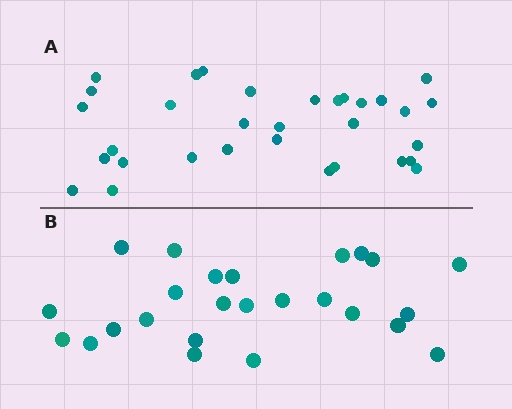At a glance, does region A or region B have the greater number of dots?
Region A (the top region) has more dots.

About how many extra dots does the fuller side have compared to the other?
Region A has roughly 8 or so more dots than region B.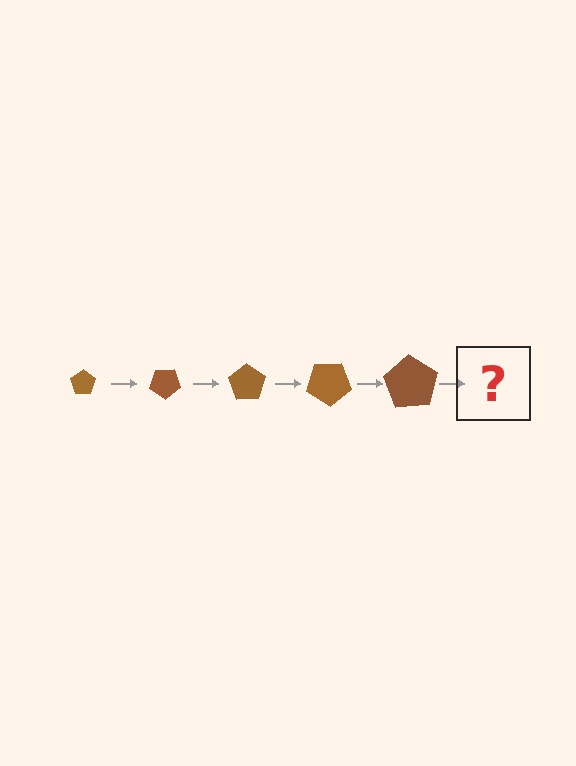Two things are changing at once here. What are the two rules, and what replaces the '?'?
The two rules are that the pentagon grows larger each step and it rotates 35 degrees each step. The '?' should be a pentagon, larger than the previous one and rotated 175 degrees from the start.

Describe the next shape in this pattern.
It should be a pentagon, larger than the previous one and rotated 175 degrees from the start.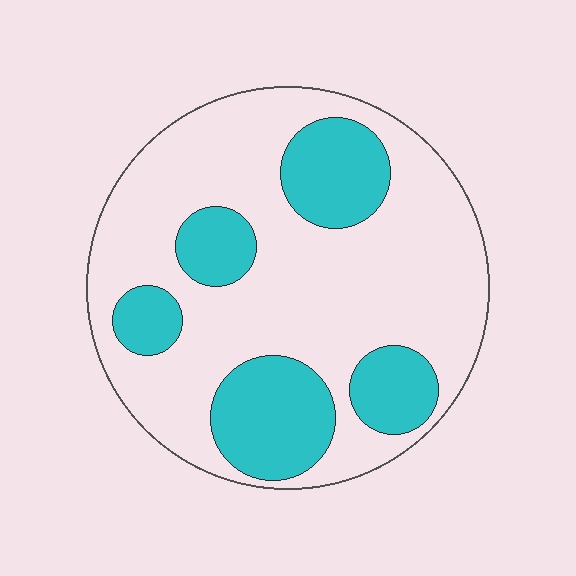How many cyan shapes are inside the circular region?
5.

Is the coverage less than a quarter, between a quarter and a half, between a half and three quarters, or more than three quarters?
Between a quarter and a half.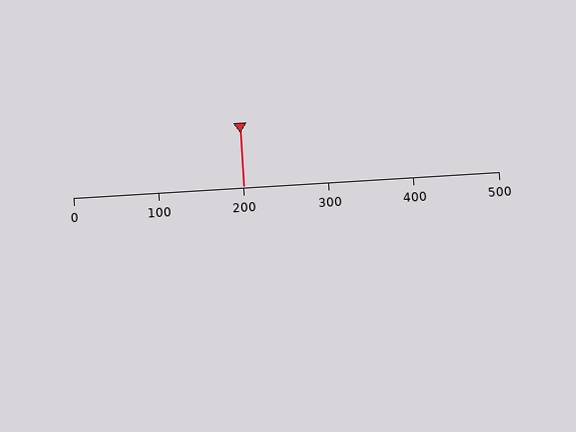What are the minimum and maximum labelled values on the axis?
The axis runs from 0 to 500.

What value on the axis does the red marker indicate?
The marker indicates approximately 200.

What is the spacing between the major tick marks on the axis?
The major ticks are spaced 100 apart.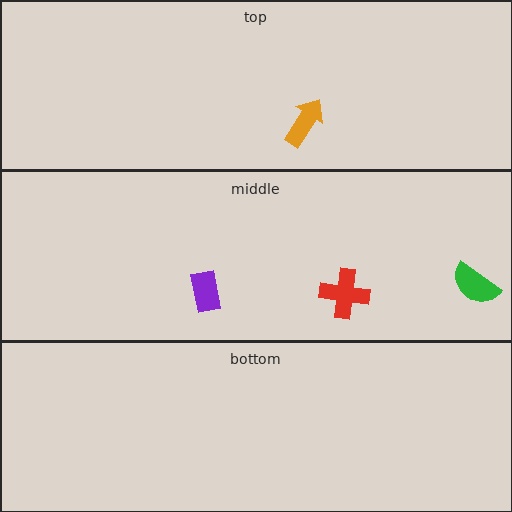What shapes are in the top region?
The orange arrow.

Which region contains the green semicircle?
The middle region.